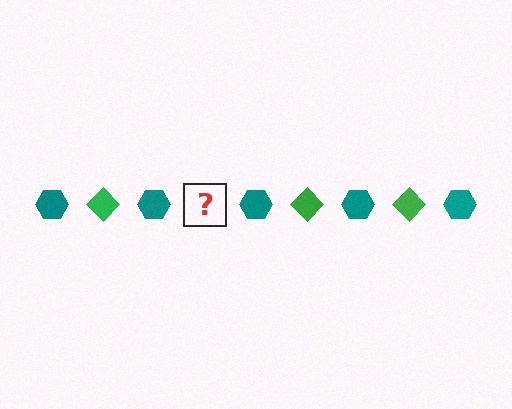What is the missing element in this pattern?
The missing element is a green diamond.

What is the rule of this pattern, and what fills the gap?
The rule is that the pattern alternates between teal hexagon and green diamond. The gap should be filled with a green diamond.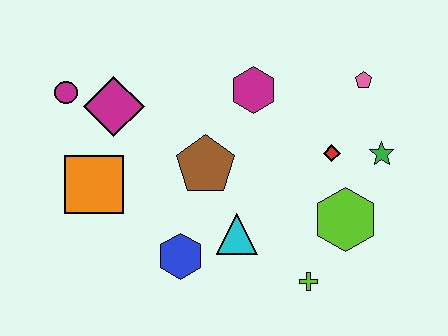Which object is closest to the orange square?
The magenta diamond is closest to the orange square.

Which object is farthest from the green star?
The magenta circle is farthest from the green star.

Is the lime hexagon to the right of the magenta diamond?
Yes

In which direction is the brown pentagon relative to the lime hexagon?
The brown pentagon is to the left of the lime hexagon.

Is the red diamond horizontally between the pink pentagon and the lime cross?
Yes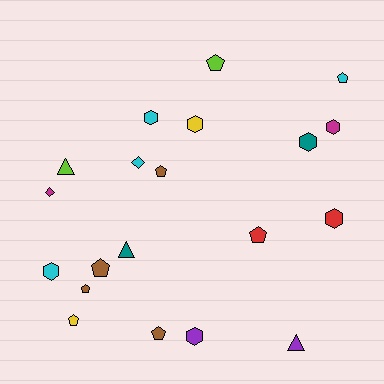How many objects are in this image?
There are 20 objects.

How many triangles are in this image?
There are 3 triangles.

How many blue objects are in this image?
There are no blue objects.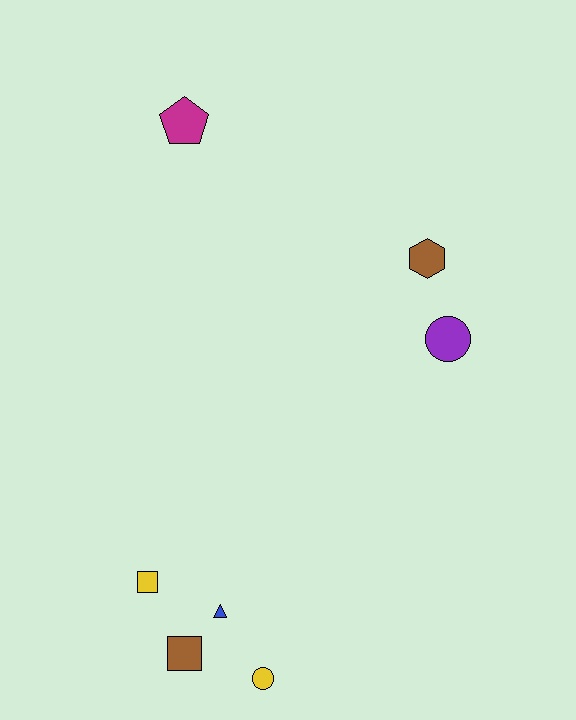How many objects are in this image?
There are 7 objects.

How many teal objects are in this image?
There are no teal objects.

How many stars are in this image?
There are no stars.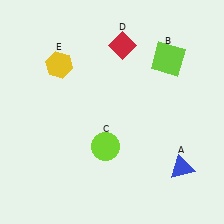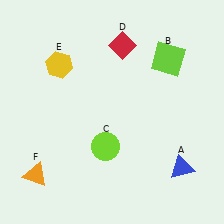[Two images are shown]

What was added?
An orange triangle (F) was added in Image 2.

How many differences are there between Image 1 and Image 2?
There is 1 difference between the two images.